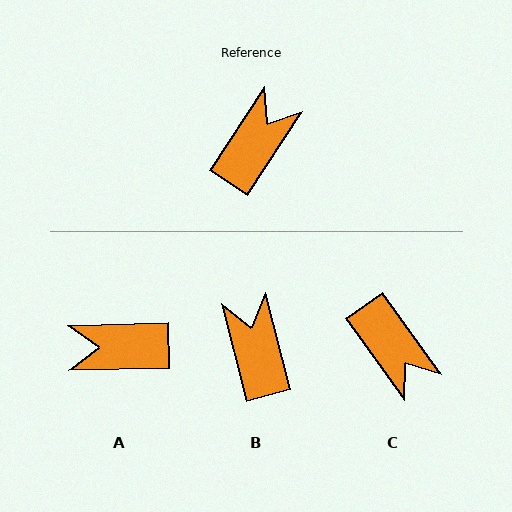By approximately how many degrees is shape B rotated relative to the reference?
Approximately 48 degrees counter-clockwise.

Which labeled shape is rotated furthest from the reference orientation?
A, about 125 degrees away.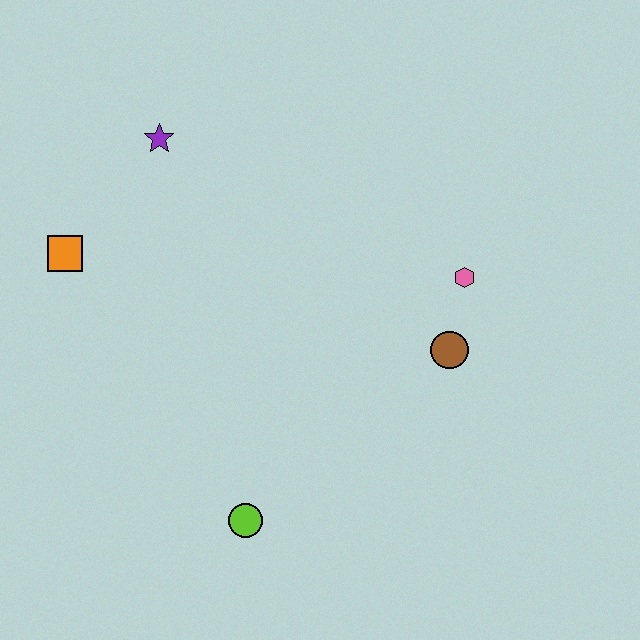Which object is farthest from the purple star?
The lime circle is farthest from the purple star.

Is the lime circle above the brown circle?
No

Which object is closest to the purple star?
The orange square is closest to the purple star.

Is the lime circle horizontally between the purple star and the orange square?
No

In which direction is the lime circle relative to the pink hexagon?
The lime circle is below the pink hexagon.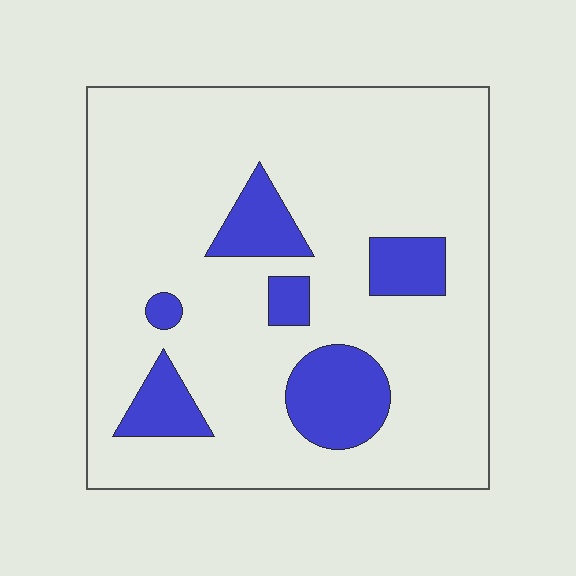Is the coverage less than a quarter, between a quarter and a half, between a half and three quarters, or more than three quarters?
Less than a quarter.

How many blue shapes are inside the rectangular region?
6.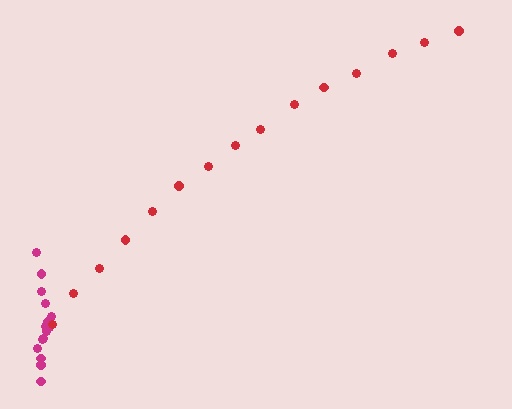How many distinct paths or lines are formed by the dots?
There are 2 distinct paths.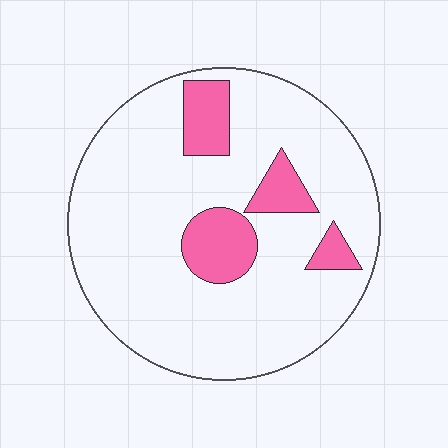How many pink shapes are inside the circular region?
4.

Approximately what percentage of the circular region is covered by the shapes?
Approximately 15%.